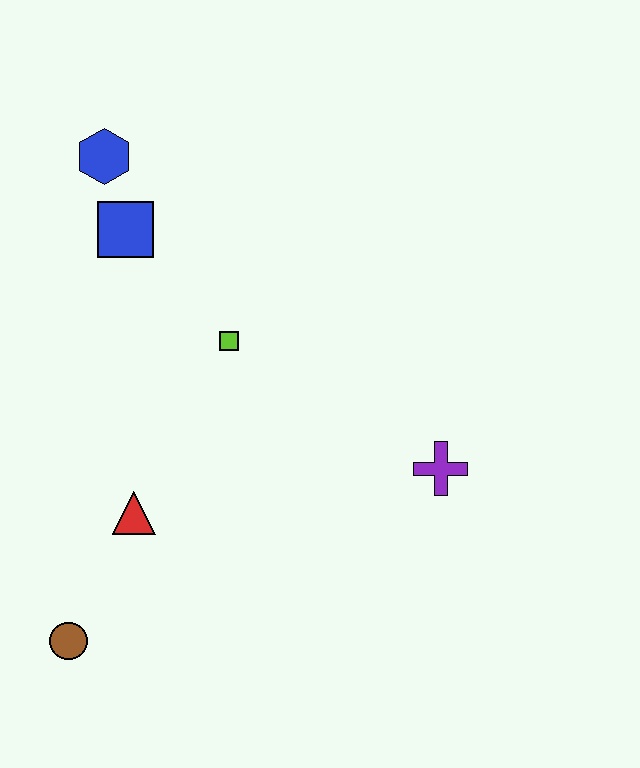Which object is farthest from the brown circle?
The blue hexagon is farthest from the brown circle.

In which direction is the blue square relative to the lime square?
The blue square is above the lime square.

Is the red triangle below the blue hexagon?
Yes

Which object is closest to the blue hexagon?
The blue square is closest to the blue hexagon.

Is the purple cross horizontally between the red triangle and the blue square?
No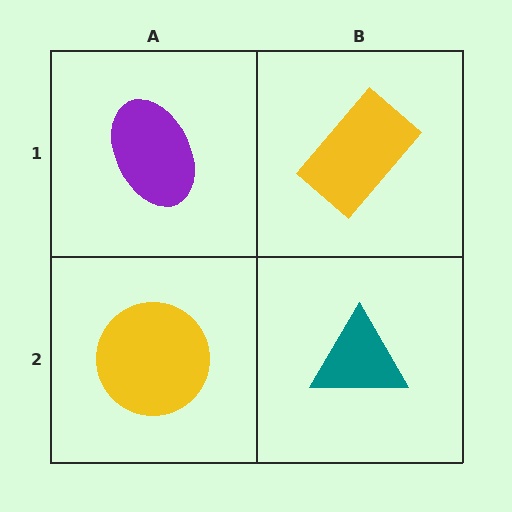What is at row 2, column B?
A teal triangle.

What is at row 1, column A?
A purple ellipse.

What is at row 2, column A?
A yellow circle.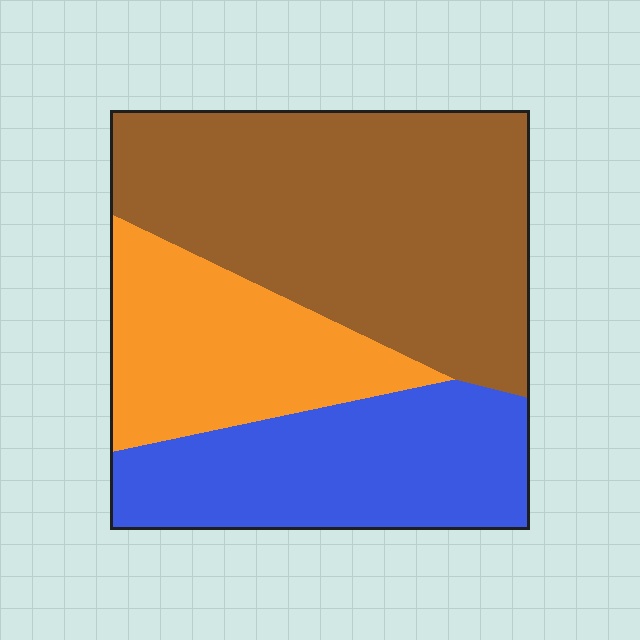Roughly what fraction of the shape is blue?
Blue covers roughly 30% of the shape.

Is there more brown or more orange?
Brown.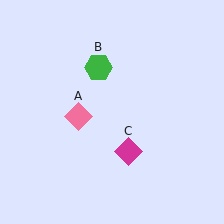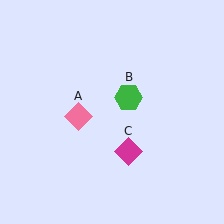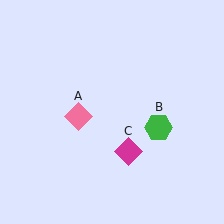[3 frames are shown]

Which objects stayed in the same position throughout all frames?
Pink diamond (object A) and magenta diamond (object C) remained stationary.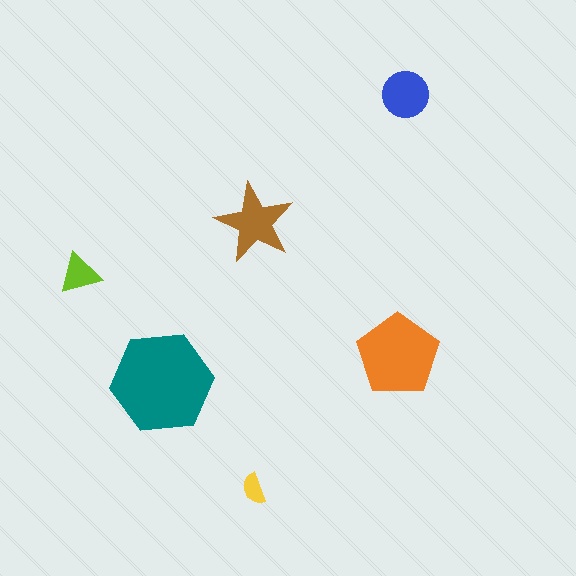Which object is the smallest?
The yellow semicircle.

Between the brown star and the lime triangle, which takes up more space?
The brown star.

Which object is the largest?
The teal hexagon.